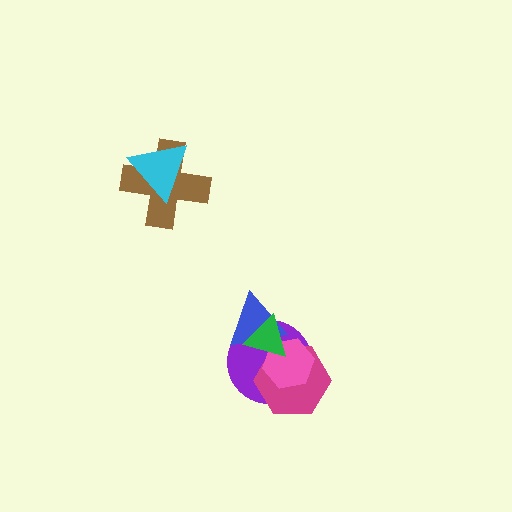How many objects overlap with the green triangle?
4 objects overlap with the green triangle.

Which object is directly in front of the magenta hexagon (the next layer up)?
The pink hexagon is directly in front of the magenta hexagon.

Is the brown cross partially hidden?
Yes, it is partially covered by another shape.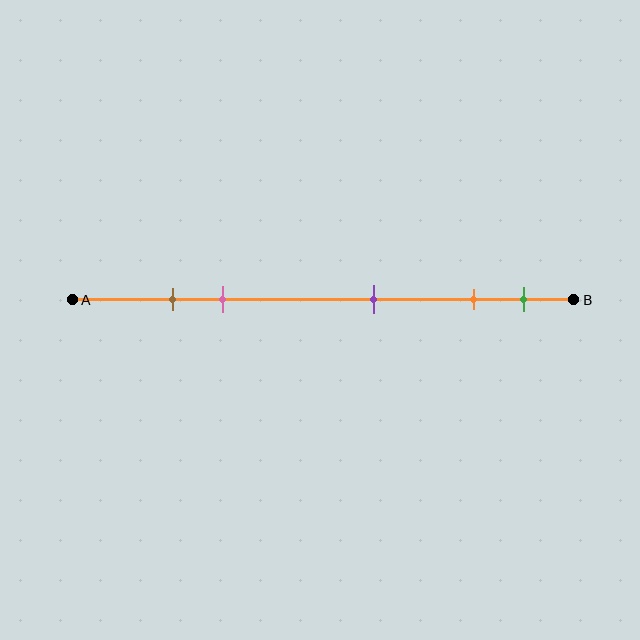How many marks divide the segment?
There are 5 marks dividing the segment.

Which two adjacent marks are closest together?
The brown and pink marks are the closest adjacent pair.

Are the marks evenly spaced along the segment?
No, the marks are not evenly spaced.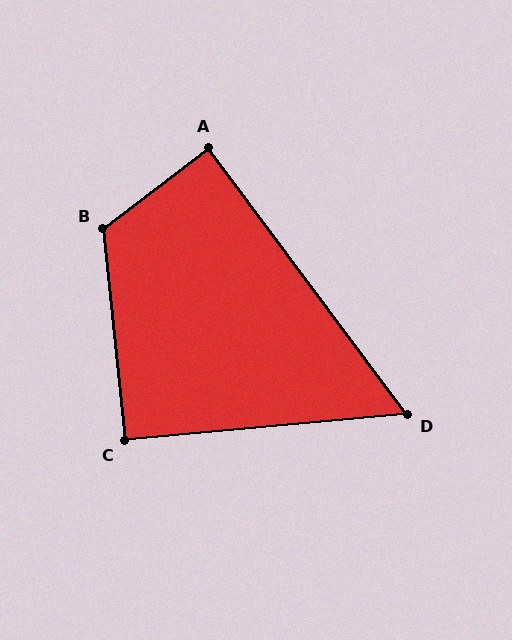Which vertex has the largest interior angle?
B, at approximately 121 degrees.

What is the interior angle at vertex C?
Approximately 91 degrees (approximately right).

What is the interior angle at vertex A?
Approximately 89 degrees (approximately right).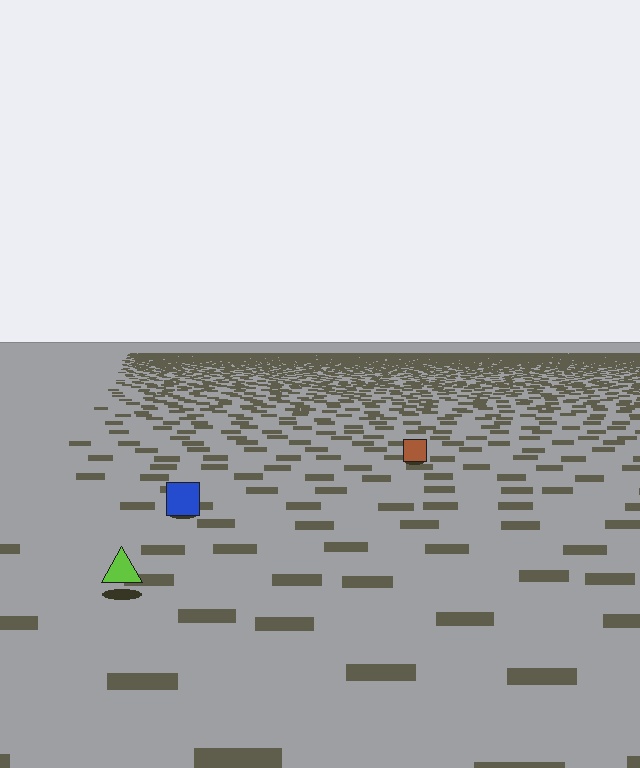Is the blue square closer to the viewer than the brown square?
Yes. The blue square is closer — you can tell from the texture gradient: the ground texture is coarser near it.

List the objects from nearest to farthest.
From nearest to farthest: the lime triangle, the blue square, the brown square.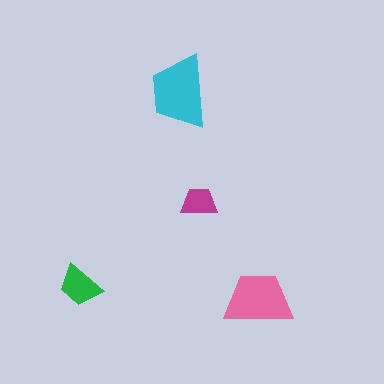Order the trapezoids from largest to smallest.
the cyan one, the pink one, the green one, the magenta one.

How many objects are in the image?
There are 4 objects in the image.